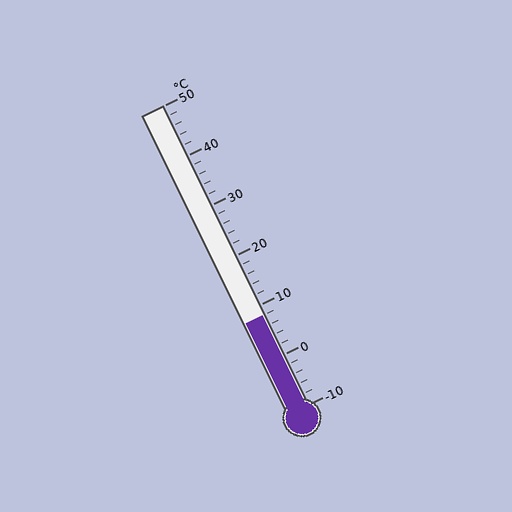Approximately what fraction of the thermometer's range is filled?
The thermometer is filled to approximately 30% of its range.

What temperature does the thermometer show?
The thermometer shows approximately 8°C.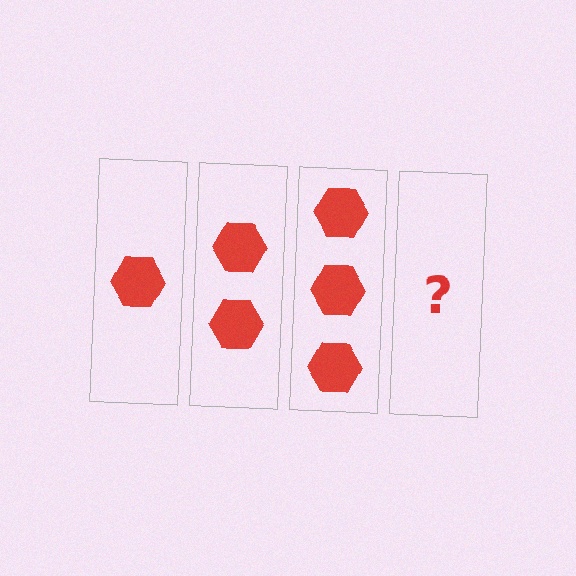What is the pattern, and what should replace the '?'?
The pattern is that each step adds one more hexagon. The '?' should be 4 hexagons.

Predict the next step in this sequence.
The next step is 4 hexagons.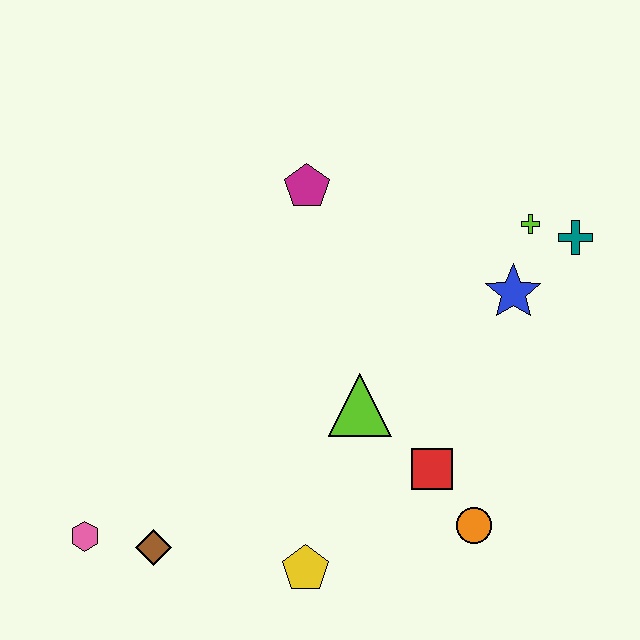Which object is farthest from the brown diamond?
The teal cross is farthest from the brown diamond.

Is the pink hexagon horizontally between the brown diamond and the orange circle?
No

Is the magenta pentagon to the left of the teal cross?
Yes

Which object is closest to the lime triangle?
The red square is closest to the lime triangle.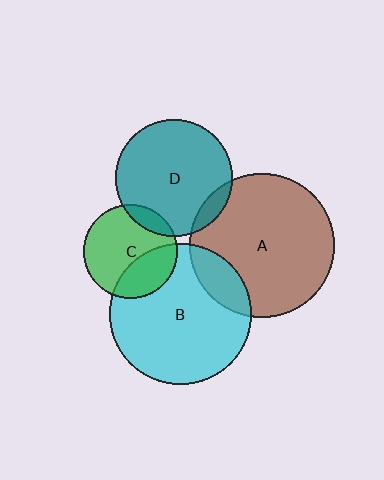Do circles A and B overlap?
Yes.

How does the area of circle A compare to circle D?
Approximately 1.5 times.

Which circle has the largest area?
Circle A (brown).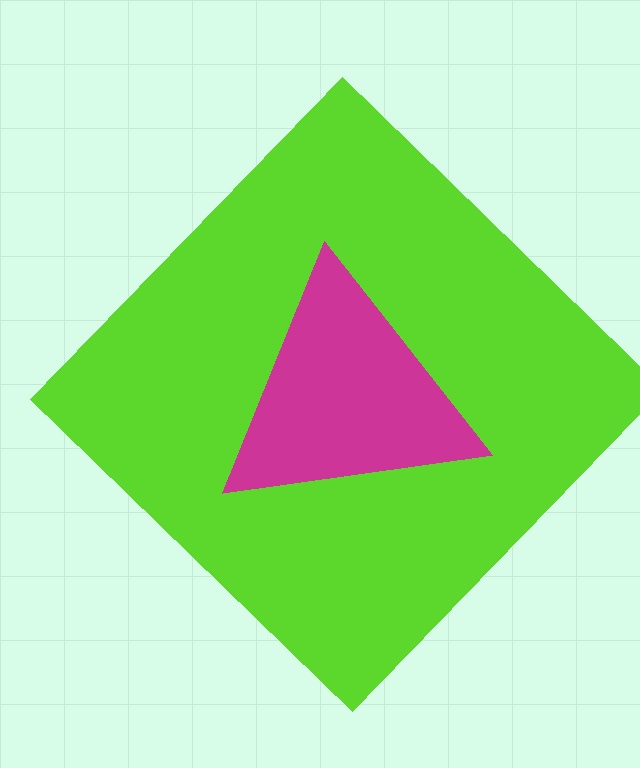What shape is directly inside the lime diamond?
The magenta triangle.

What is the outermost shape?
The lime diamond.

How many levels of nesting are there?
2.